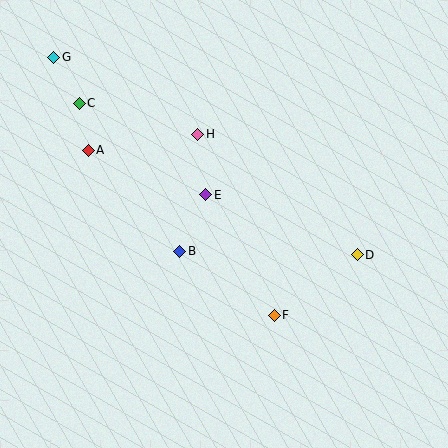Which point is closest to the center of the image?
Point E at (206, 195) is closest to the center.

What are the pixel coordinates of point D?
Point D is at (357, 255).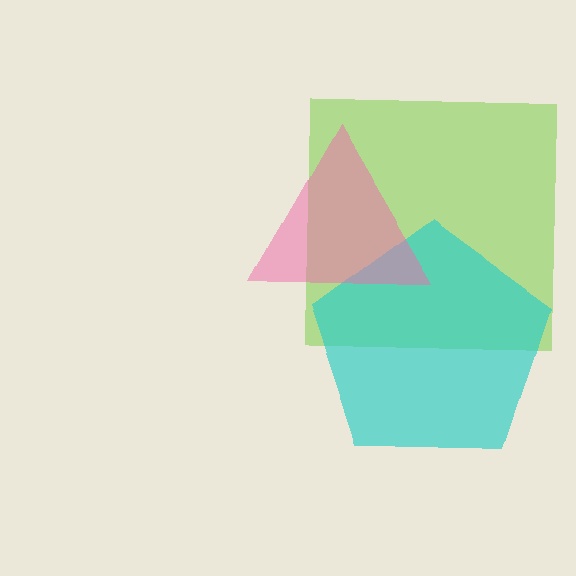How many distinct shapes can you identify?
There are 3 distinct shapes: a lime square, a cyan pentagon, a pink triangle.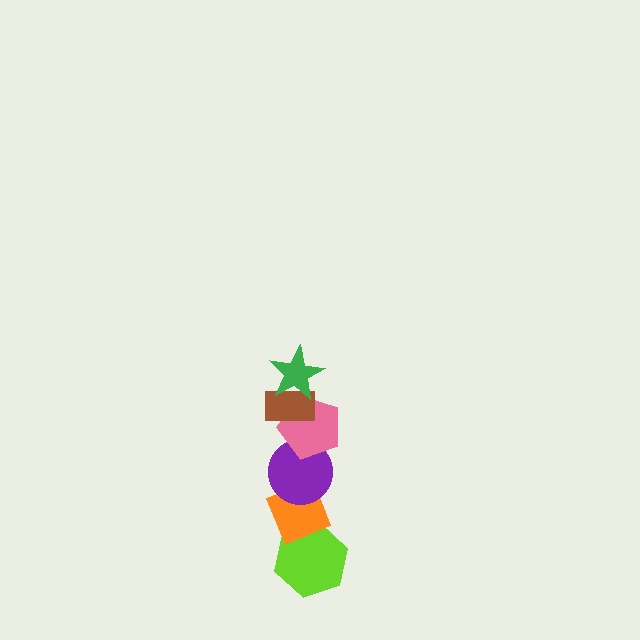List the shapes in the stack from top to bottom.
From top to bottom: the green star, the brown rectangle, the pink pentagon, the purple circle, the orange diamond, the lime hexagon.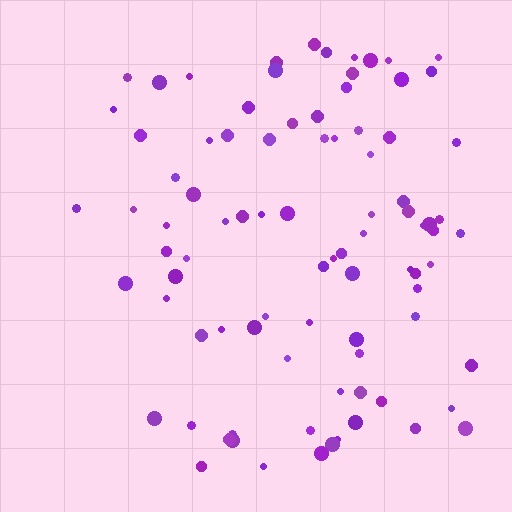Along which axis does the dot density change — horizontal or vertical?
Horizontal.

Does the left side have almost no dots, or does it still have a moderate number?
Still a moderate number, just noticeably fewer than the right.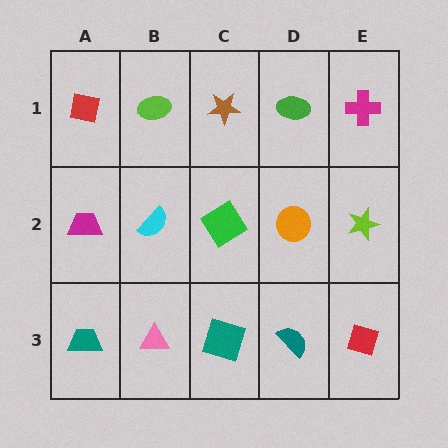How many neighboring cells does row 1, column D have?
3.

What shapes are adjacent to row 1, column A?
A magenta trapezoid (row 2, column A), a lime ellipse (row 1, column B).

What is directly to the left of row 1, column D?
A brown star.